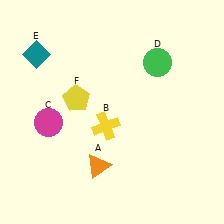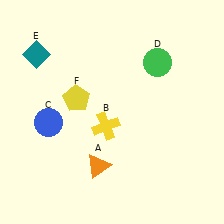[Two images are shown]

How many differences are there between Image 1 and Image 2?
There is 1 difference between the two images.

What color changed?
The circle (C) changed from magenta in Image 1 to blue in Image 2.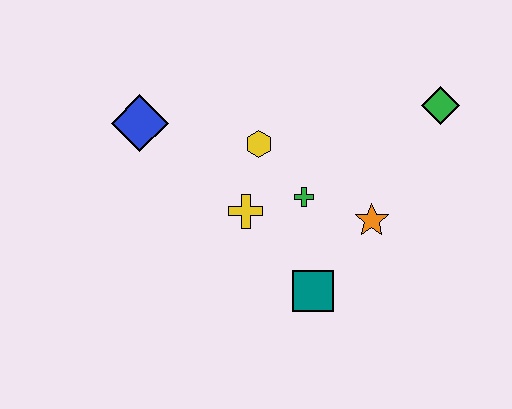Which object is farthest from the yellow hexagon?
The green diamond is farthest from the yellow hexagon.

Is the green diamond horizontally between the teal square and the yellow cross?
No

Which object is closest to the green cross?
The yellow cross is closest to the green cross.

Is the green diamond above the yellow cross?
Yes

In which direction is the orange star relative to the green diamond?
The orange star is below the green diamond.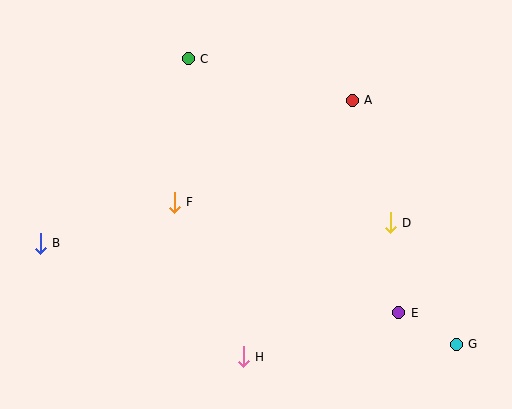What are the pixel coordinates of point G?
Point G is at (456, 344).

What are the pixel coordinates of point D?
Point D is at (390, 223).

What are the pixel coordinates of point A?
Point A is at (352, 100).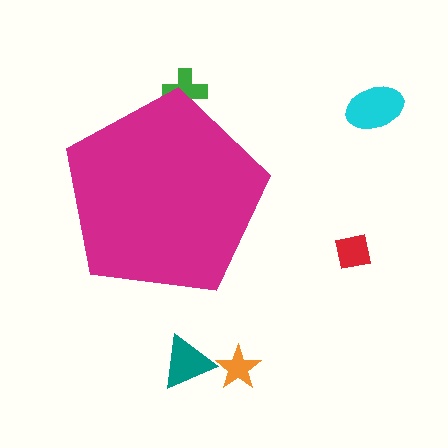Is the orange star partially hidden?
No, the orange star is fully visible.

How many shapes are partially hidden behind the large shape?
1 shape is partially hidden.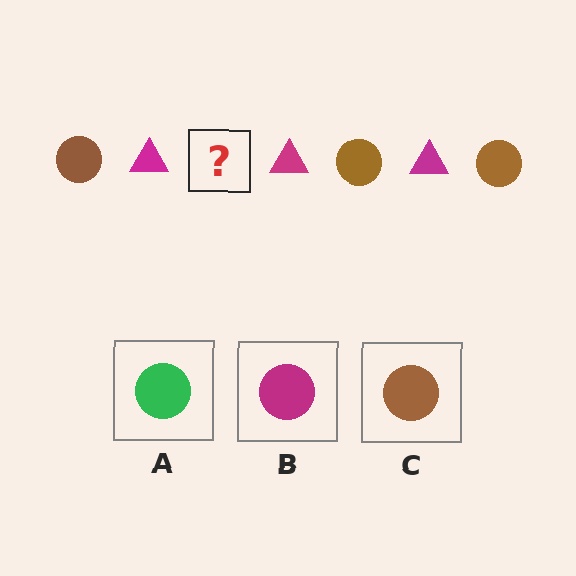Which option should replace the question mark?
Option C.